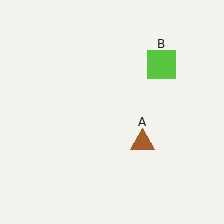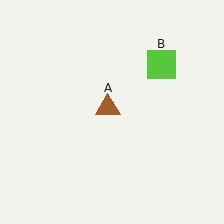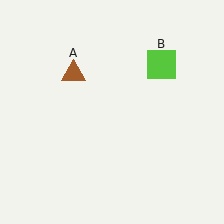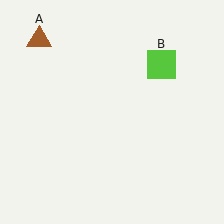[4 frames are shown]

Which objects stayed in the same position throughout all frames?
Lime square (object B) remained stationary.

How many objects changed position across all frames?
1 object changed position: brown triangle (object A).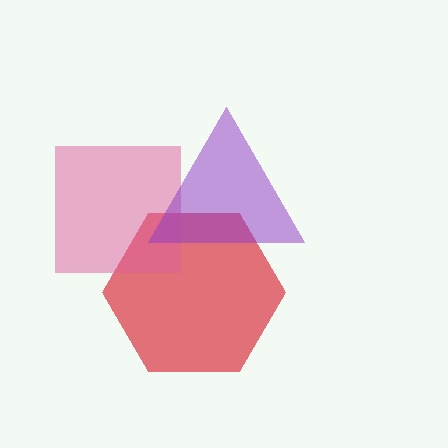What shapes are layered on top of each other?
The layered shapes are: a red hexagon, a pink square, a purple triangle.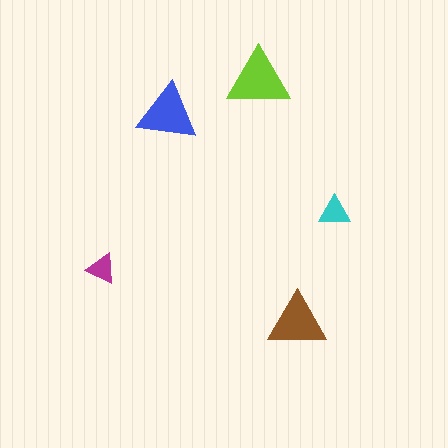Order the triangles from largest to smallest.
the lime one, the blue one, the brown one, the cyan one, the magenta one.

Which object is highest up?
The lime triangle is topmost.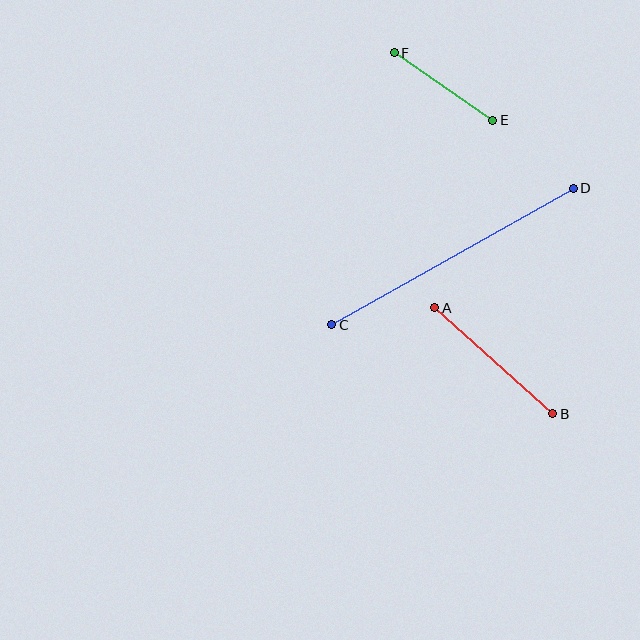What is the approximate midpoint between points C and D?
The midpoint is at approximately (452, 256) pixels.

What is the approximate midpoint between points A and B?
The midpoint is at approximately (494, 361) pixels.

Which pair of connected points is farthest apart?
Points C and D are farthest apart.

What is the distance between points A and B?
The distance is approximately 159 pixels.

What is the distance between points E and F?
The distance is approximately 119 pixels.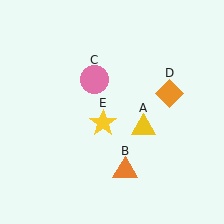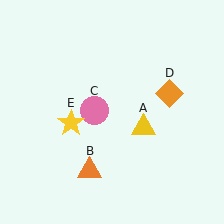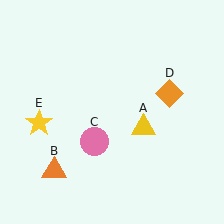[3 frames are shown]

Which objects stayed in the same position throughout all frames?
Yellow triangle (object A) and orange diamond (object D) remained stationary.